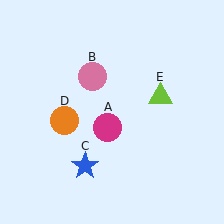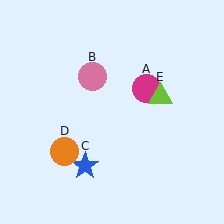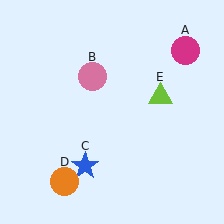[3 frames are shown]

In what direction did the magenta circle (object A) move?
The magenta circle (object A) moved up and to the right.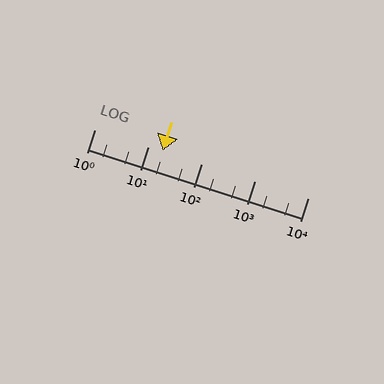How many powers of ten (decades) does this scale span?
The scale spans 4 decades, from 1 to 10000.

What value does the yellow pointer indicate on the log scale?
The pointer indicates approximately 19.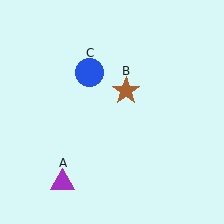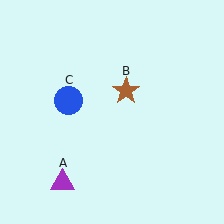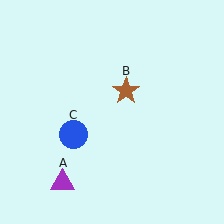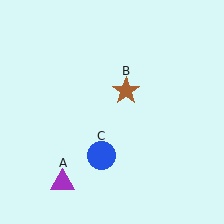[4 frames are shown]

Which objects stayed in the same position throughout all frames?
Purple triangle (object A) and brown star (object B) remained stationary.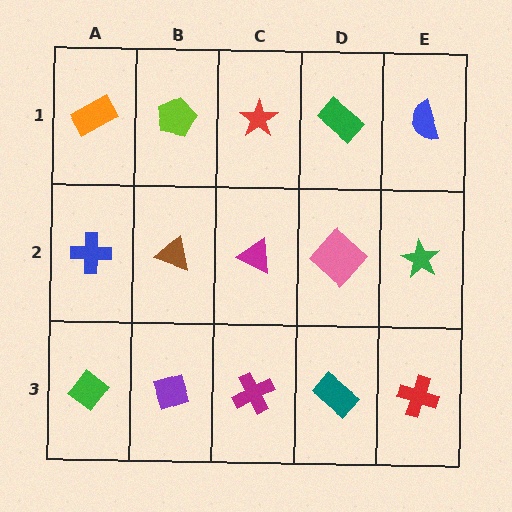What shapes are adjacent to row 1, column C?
A magenta triangle (row 2, column C), a lime pentagon (row 1, column B), a green rectangle (row 1, column D).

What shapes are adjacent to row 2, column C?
A red star (row 1, column C), a magenta cross (row 3, column C), a brown triangle (row 2, column B), a pink diamond (row 2, column D).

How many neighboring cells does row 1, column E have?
2.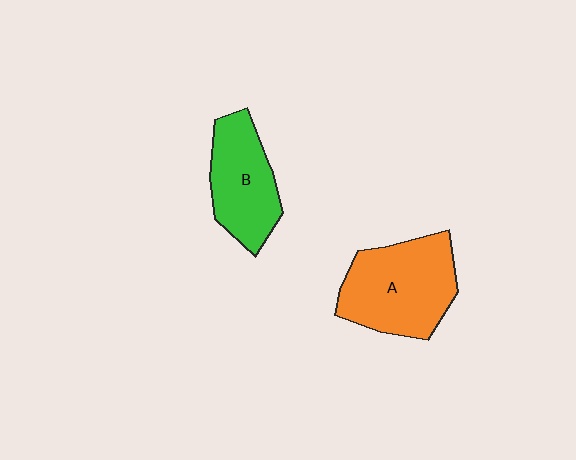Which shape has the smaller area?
Shape B (green).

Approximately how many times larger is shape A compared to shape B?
Approximately 1.3 times.